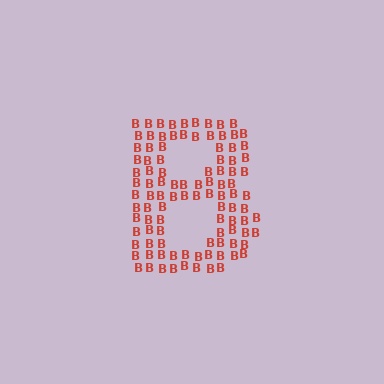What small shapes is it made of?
It is made of small letter B's.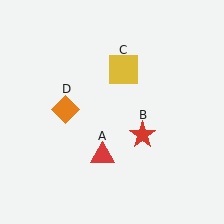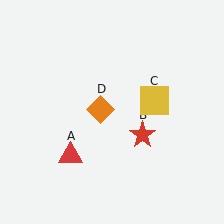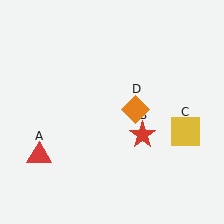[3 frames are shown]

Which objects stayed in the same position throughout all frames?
Red star (object B) remained stationary.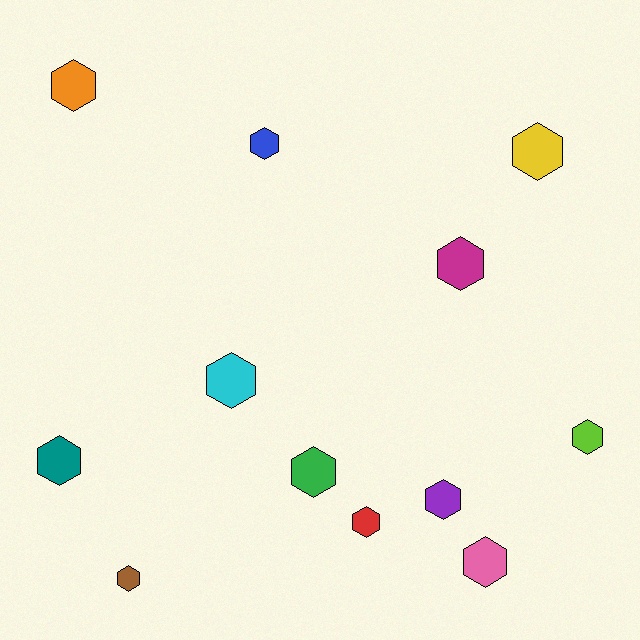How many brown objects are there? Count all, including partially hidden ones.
There is 1 brown object.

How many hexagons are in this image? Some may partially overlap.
There are 12 hexagons.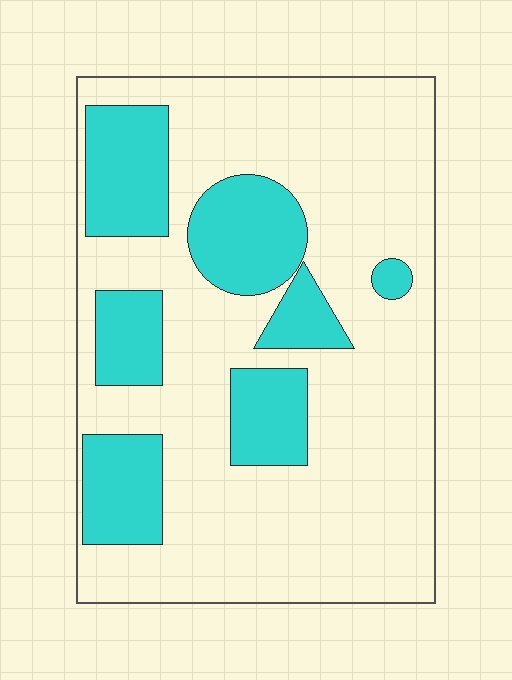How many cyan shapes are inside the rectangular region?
7.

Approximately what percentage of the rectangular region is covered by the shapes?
Approximately 25%.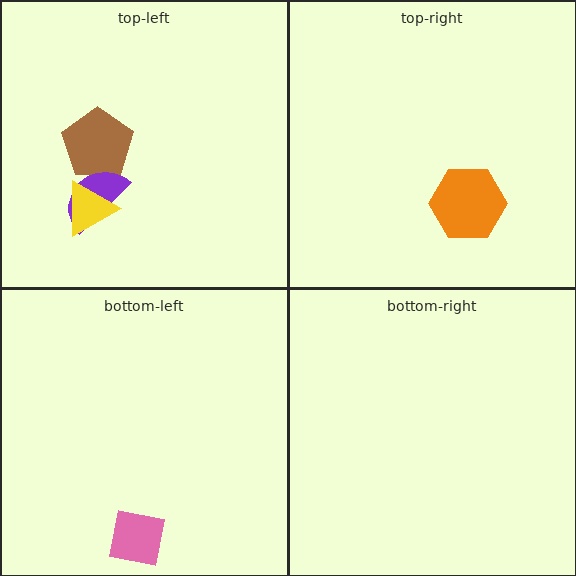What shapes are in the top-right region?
The orange hexagon.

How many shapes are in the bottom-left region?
1.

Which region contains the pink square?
The bottom-left region.